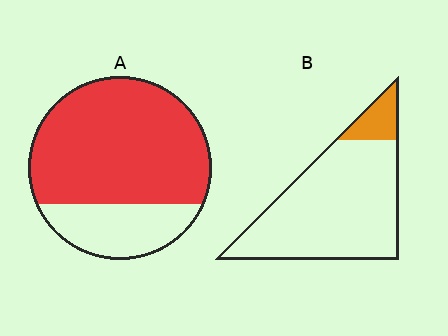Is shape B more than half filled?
No.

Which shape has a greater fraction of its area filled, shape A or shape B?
Shape A.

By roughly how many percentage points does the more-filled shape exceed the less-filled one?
By roughly 60 percentage points (A over B).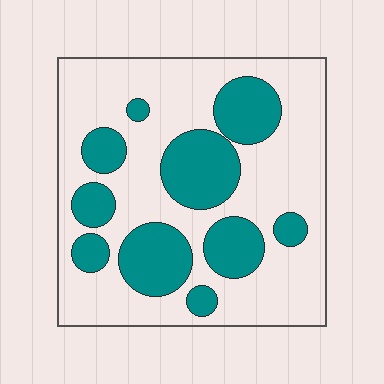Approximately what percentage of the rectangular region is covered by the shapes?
Approximately 30%.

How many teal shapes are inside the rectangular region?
10.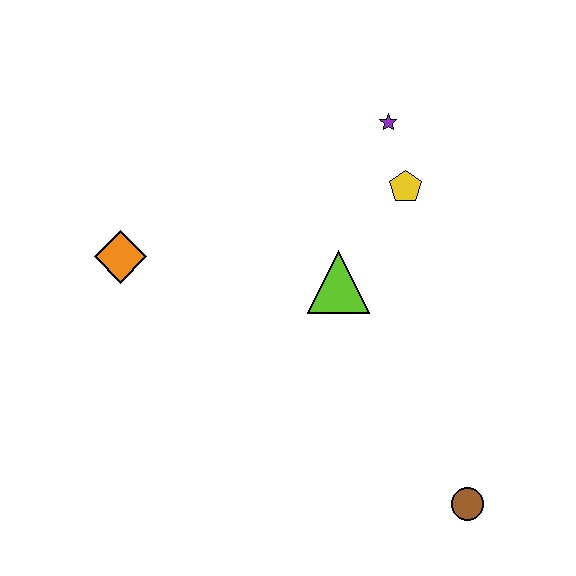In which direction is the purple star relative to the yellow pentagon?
The purple star is above the yellow pentagon.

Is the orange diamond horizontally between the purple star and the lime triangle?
No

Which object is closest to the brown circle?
The lime triangle is closest to the brown circle.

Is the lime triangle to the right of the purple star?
No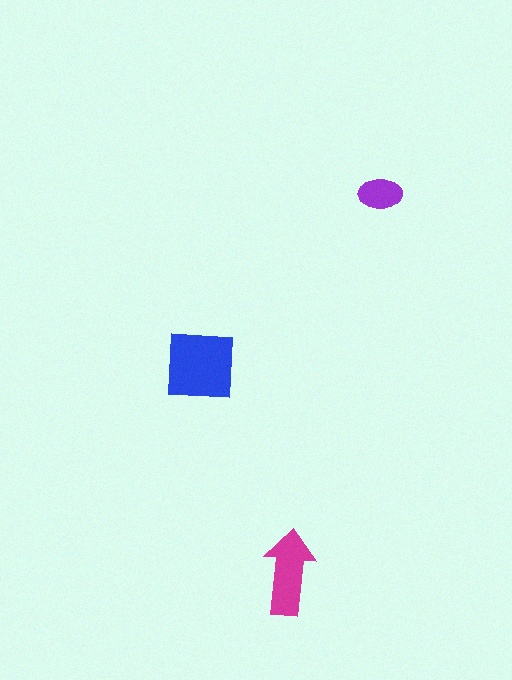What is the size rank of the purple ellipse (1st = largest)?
3rd.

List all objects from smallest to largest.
The purple ellipse, the magenta arrow, the blue square.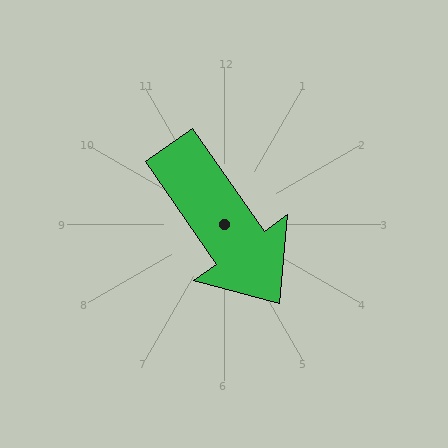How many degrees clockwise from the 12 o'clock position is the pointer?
Approximately 145 degrees.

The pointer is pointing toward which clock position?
Roughly 5 o'clock.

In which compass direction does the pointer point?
Southeast.